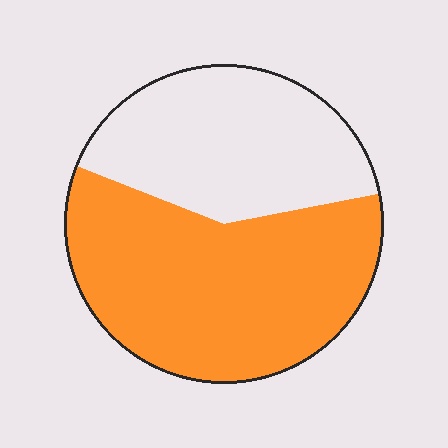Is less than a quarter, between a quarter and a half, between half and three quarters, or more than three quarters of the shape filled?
Between half and three quarters.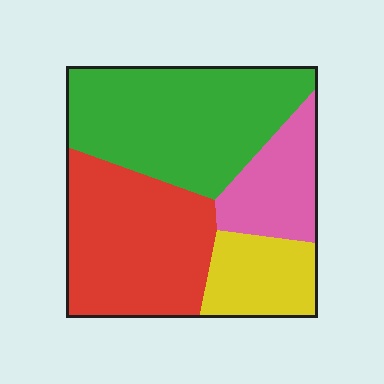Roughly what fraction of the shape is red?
Red takes up about one third (1/3) of the shape.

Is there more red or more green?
Green.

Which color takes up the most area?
Green, at roughly 40%.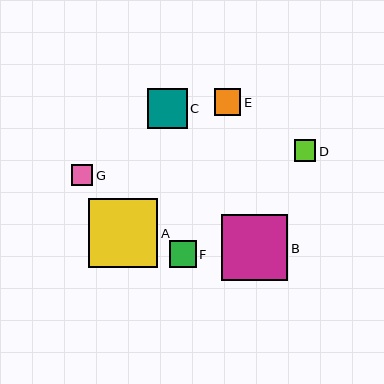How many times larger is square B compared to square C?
Square B is approximately 1.7 times the size of square C.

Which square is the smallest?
Square G is the smallest with a size of approximately 21 pixels.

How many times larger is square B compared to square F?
Square B is approximately 2.5 times the size of square F.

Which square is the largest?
Square A is the largest with a size of approximately 69 pixels.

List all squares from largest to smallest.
From largest to smallest: A, B, C, F, E, D, G.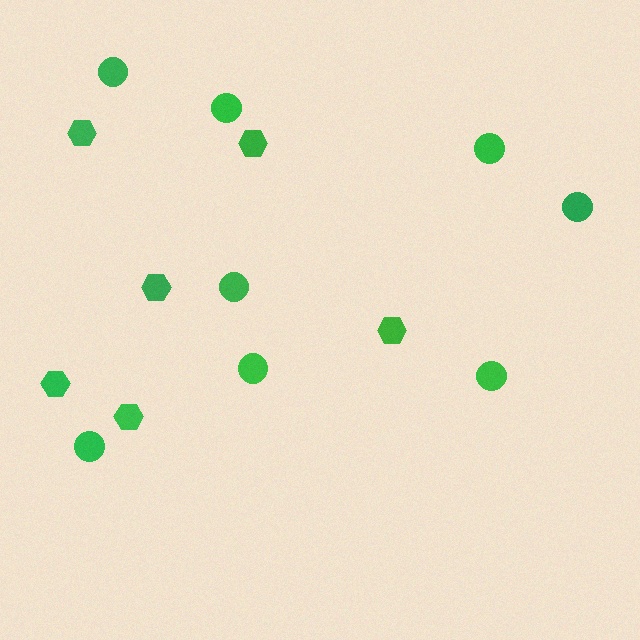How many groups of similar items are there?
There are 2 groups: one group of hexagons (6) and one group of circles (8).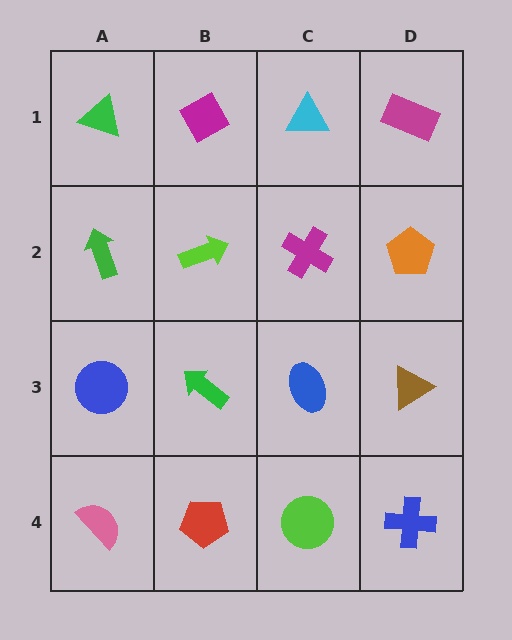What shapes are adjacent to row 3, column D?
An orange pentagon (row 2, column D), a blue cross (row 4, column D), a blue ellipse (row 3, column C).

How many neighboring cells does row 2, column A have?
3.